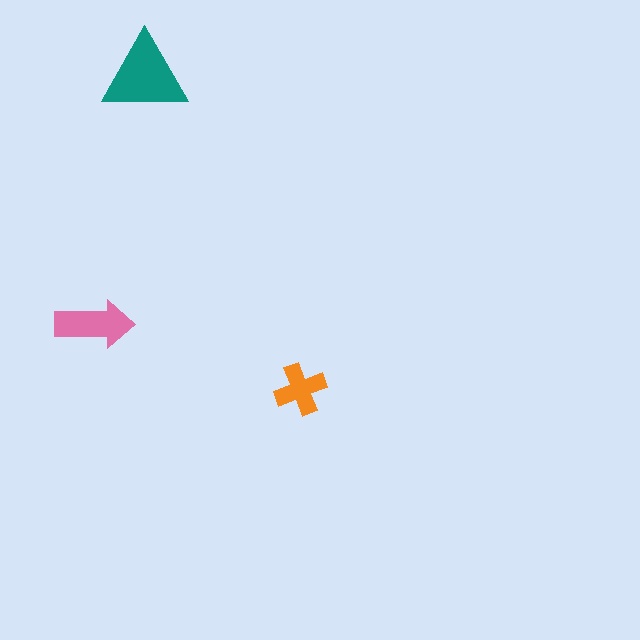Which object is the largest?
The teal triangle.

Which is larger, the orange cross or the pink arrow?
The pink arrow.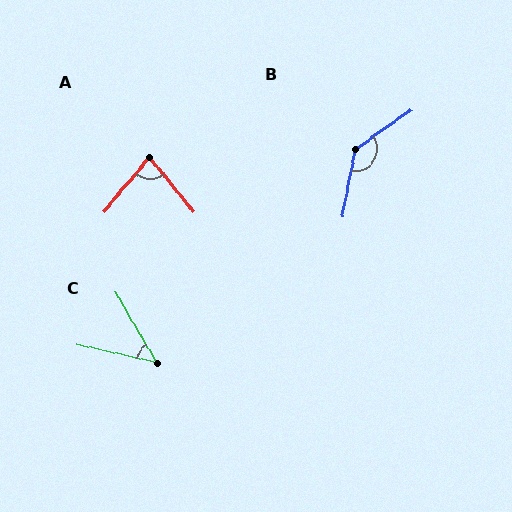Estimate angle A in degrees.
Approximately 78 degrees.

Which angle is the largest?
B, at approximately 137 degrees.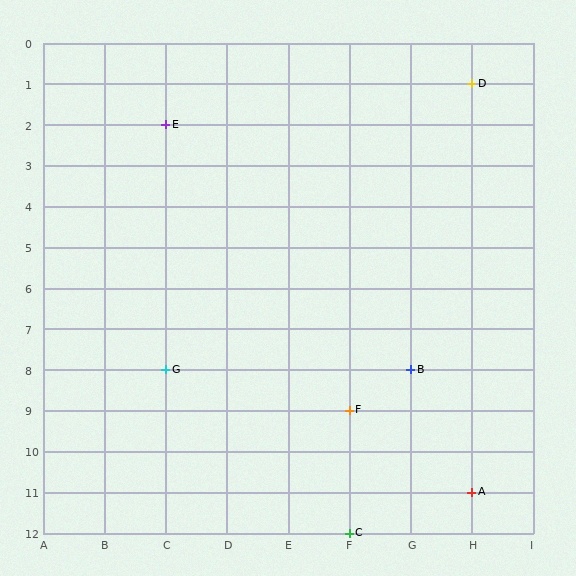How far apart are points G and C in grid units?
Points G and C are 3 columns and 4 rows apart (about 5.0 grid units diagonally).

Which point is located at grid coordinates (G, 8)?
Point B is at (G, 8).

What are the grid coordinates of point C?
Point C is at grid coordinates (F, 12).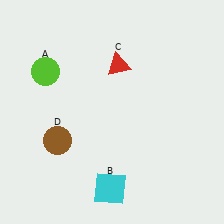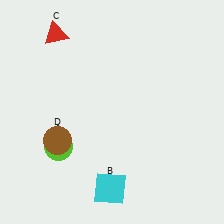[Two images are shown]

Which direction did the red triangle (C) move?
The red triangle (C) moved left.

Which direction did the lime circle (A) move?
The lime circle (A) moved down.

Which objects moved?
The objects that moved are: the lime circle (A), the red triangle (C).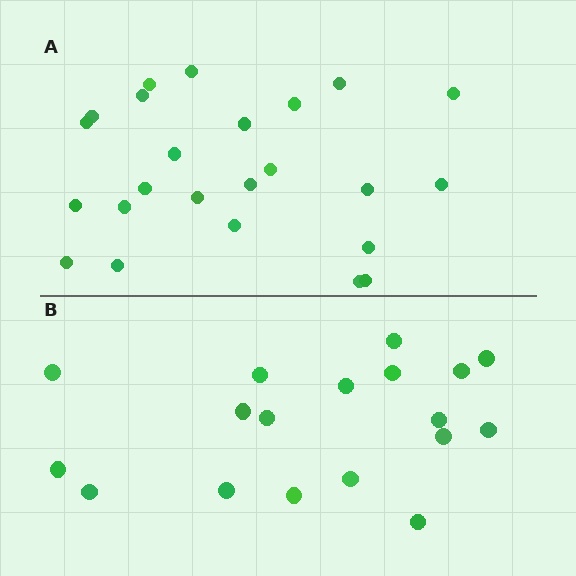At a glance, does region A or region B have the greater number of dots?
Region A (the top region) has more dots.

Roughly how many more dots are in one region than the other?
Region A has about 6 more dots than region B.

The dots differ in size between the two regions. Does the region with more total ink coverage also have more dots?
No. Region B has more total ink coverage because its dots are larger, but region A actually contains more individual dots. Total area can be misleading — the number of items is what matters here.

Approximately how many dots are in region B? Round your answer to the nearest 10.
About 20 dots. (The exact count is 18, which rounds to 20.)